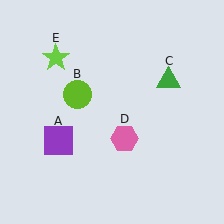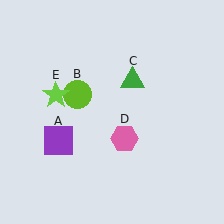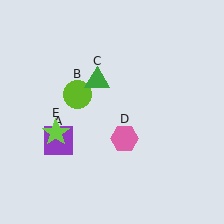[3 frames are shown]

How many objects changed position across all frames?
2 objects changed position: green triangle (object C), lime star (object E).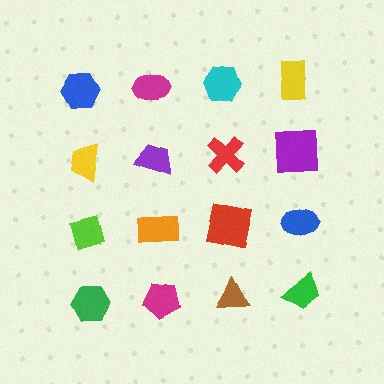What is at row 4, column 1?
A green hexagon.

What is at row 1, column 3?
A cyan hexagon.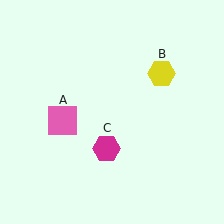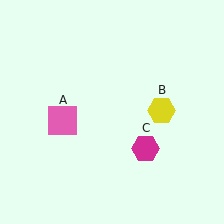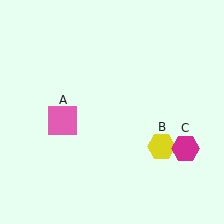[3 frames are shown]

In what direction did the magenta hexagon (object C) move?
The magenta hexagon (object C) moved right.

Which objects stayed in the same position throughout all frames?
Pink square (object A) remained stationary.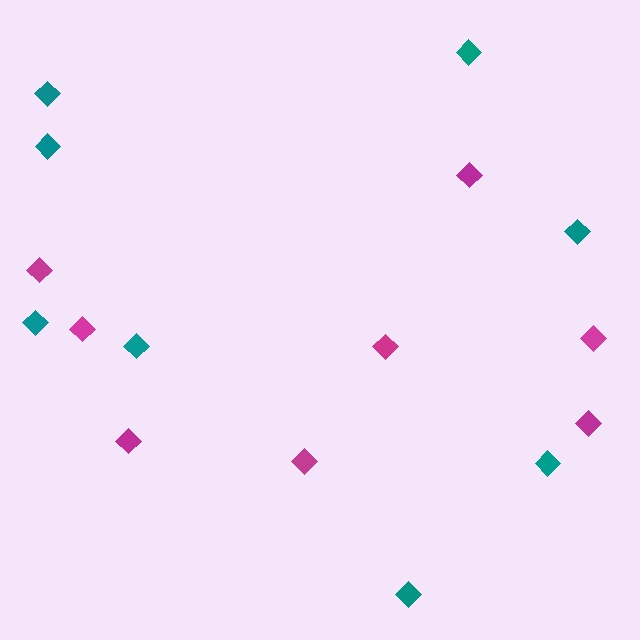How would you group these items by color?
There are 2 groups: one group of teal diamonds (8) and one group of magenta diamonds (8).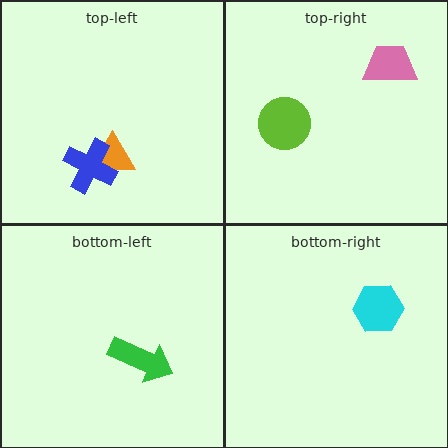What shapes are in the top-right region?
The pink trapezoid, the lime circle.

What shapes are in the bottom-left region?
The green arrow.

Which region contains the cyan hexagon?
The bottom-right region.